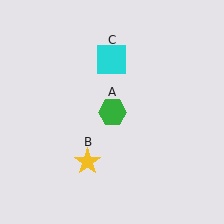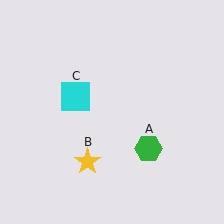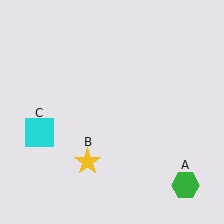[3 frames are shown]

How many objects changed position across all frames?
2 objects changed position: green hexagon (object A), cyan square (object C).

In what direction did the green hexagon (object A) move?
The green hexagon (object A) moved down and to the right.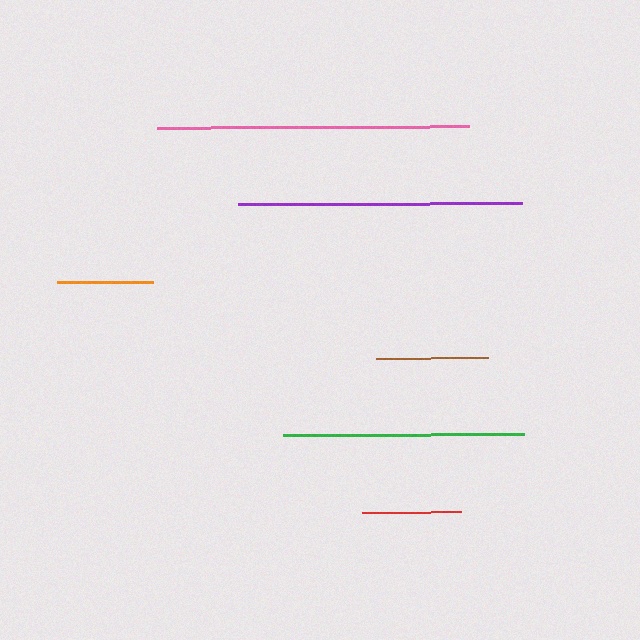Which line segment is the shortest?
The orange line is the shortest at approximately 96 pixels.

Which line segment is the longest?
The pink line is the longest at approximately 312 pixels.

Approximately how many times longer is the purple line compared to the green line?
The purple line is approximately 1.2 times the length of the green line.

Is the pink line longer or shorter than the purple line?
The pink line is longer than the purple line.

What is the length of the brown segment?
The brown segment is approximately 112 pixels long.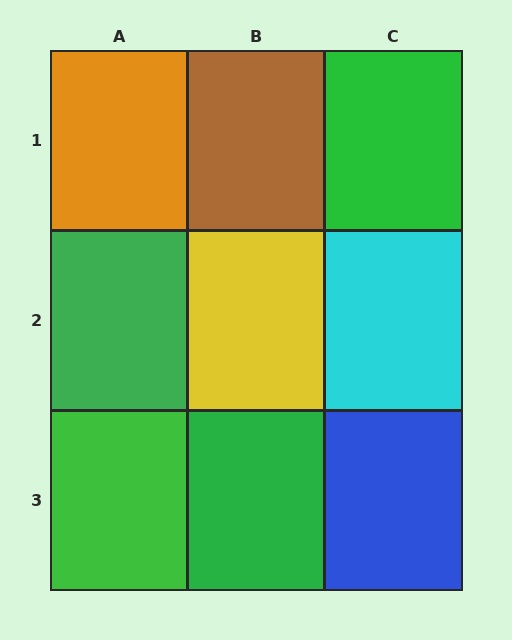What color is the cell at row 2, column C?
Cyan.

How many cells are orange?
1 cell is orange.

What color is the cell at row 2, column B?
Yellow.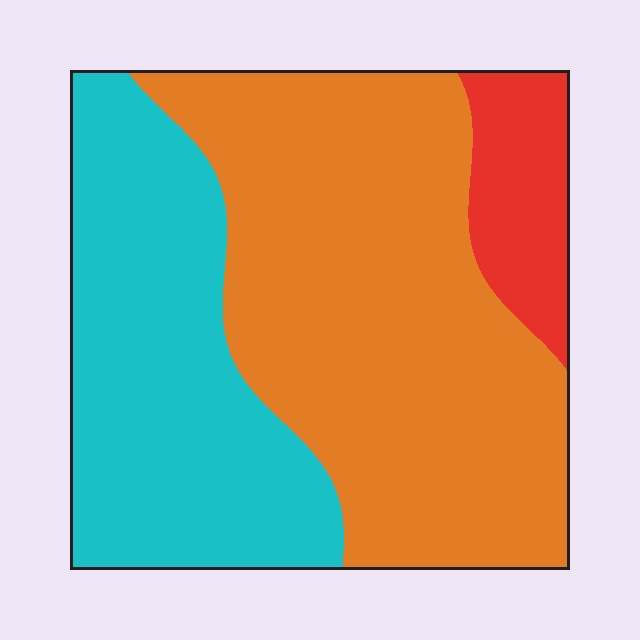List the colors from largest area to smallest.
From largest to smallest: orange, cyan, red.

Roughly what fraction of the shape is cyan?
Cyan covers roughly 35% of the shape.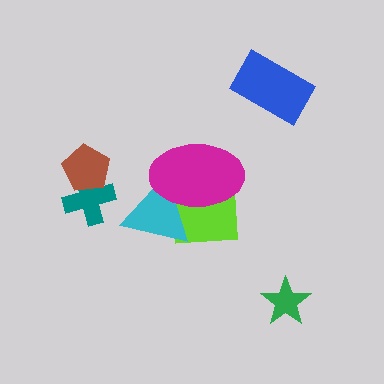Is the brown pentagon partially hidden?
No, no other shape covers it.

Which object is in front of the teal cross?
The brown pentagon is in front of the teal cross.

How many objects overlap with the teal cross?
1 object overlaps with the teal cross.